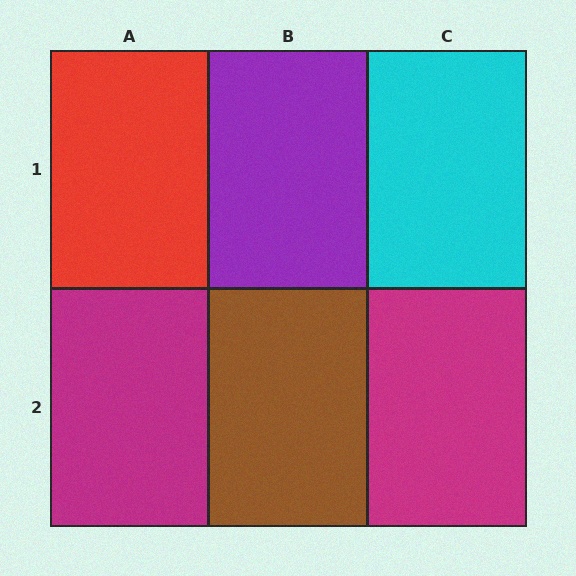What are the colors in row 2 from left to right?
Magenta, brown, magenta.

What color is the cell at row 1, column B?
Purple.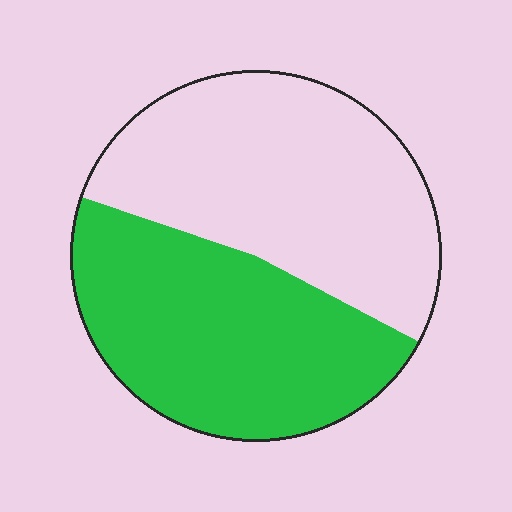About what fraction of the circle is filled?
About one half (1/2).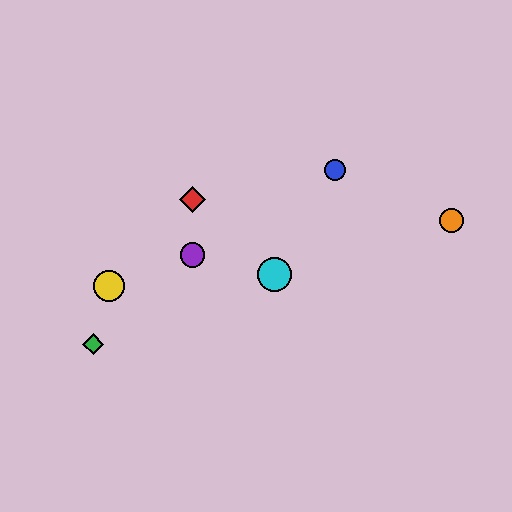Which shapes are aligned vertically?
The red diamond, the purple circle are aligned vertically.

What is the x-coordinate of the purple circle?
The purple circle is at x≈192.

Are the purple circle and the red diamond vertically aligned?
Yes, both are at x≈192.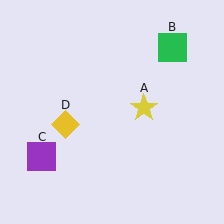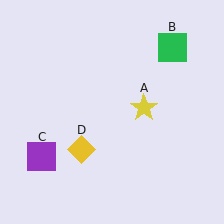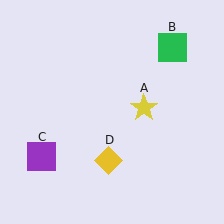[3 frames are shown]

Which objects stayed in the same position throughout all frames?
Yellow star (object A) and green square (object B) and purple square (object C) remained stationary.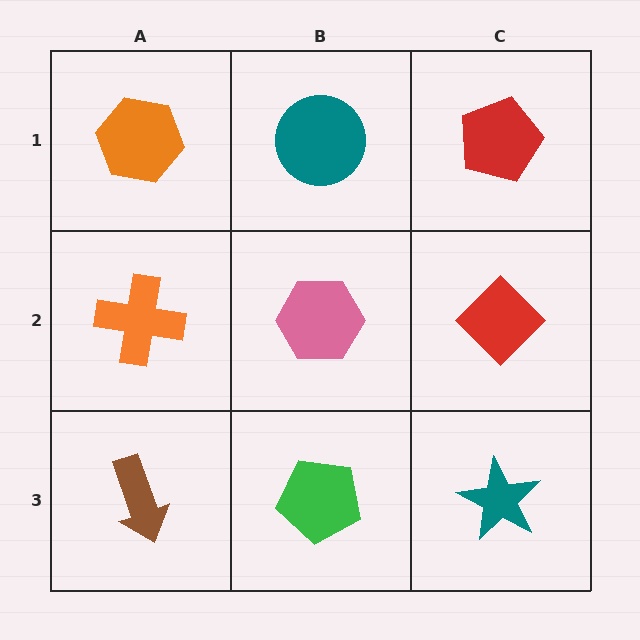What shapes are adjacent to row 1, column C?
A red diamond (row 2, column C), a teal circle (row 1, column B).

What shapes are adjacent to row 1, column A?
An orange cross (row 2, column A), a teal circle (row 1, column B).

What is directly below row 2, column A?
A brown arrow.